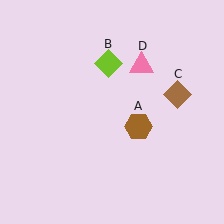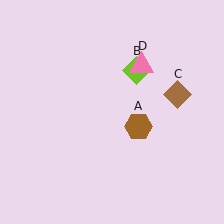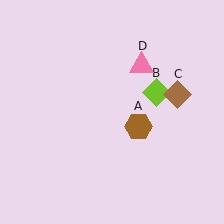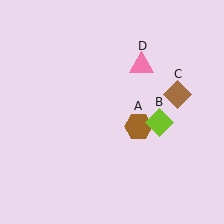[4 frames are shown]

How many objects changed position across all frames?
1 object changed position: lime diamond (object B).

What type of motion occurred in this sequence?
The lime diamond (object B) rotated clockwise around the center of the scene.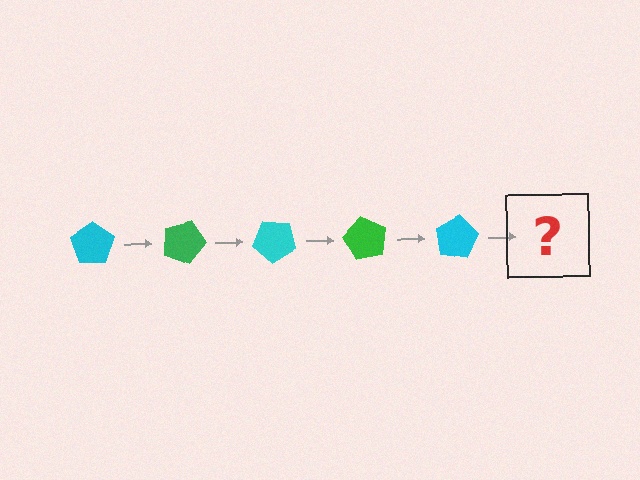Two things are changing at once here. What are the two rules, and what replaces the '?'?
The two rules are that it rotates 20 degrees each step and the color cycles through cyan and green. The '?' should be a green pentagon, rotated 100 degrees from the start.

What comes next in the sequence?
The next element should be a green pentagon, rotated 100 degrees from the start.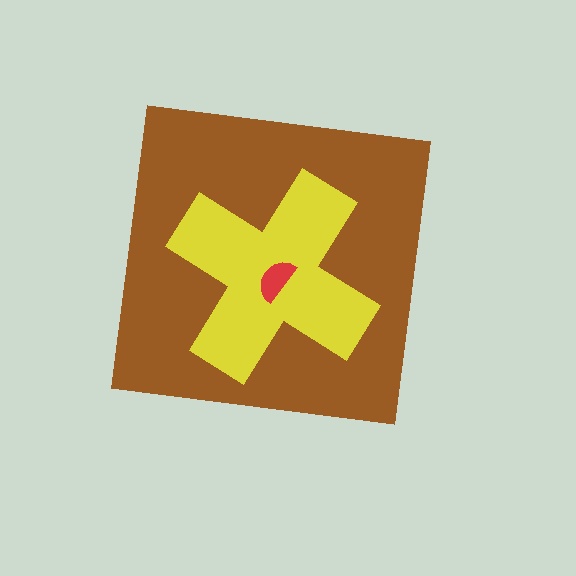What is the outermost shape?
The brown square.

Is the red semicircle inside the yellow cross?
Yes.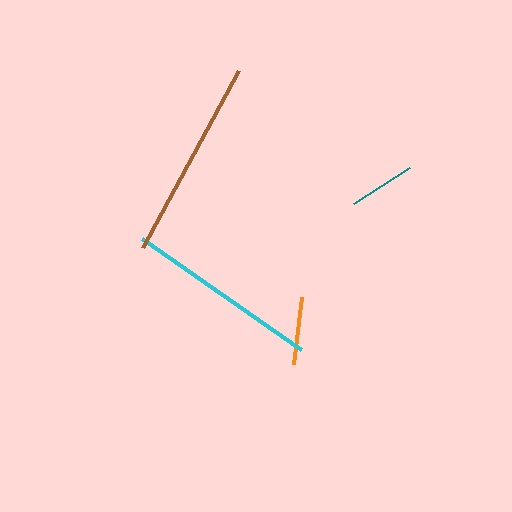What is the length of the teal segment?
The teal segment is approximately 66 pixels long.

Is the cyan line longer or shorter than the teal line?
The cyan line is longer than the teal line.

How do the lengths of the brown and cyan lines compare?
The brown and cyan lines are approximately the same length.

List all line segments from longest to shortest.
From longest to shortest: brown, cyan, orange, teal.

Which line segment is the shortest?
The teal line is the shortest at approximately 66 pixels.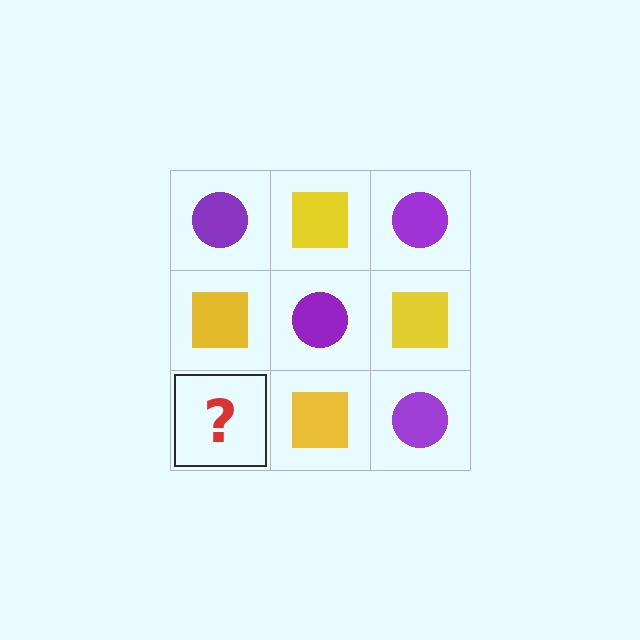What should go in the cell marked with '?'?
The missing cell should contain a purple circle.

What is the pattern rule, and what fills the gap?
The rule is that it alternates purple circle and yellow square in a checkerboard pattern. The gap should be filled with a purple circle.